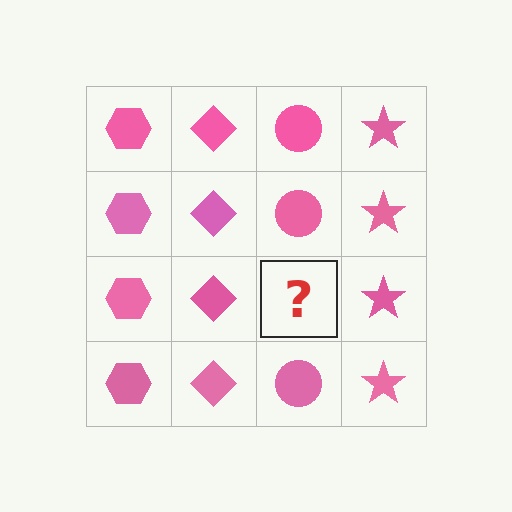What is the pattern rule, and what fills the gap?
The rule is that each column has a consistent shape. The gap should be filled with a pink circle.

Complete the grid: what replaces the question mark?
The question mark should be replaced with a pink circle.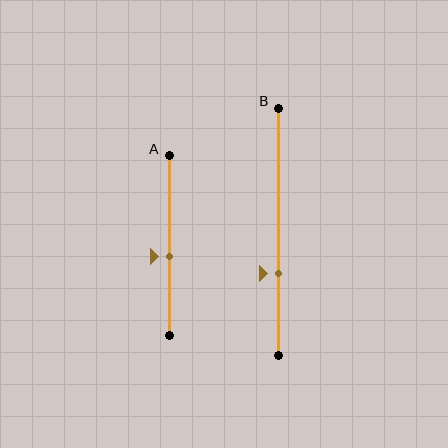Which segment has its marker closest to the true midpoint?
Segment A has its marker closest to the true midpoint.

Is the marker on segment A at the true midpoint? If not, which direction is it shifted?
No, the marker on segment A is shifted downward by about 6% of the segment length.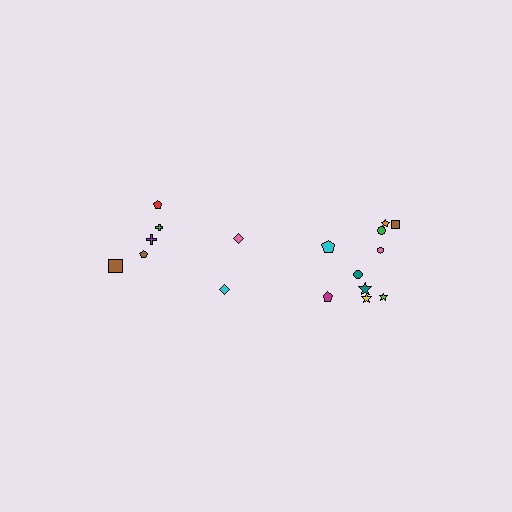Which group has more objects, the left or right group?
The right group.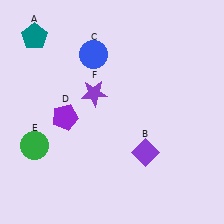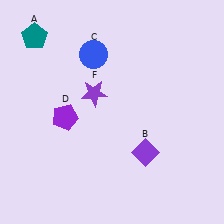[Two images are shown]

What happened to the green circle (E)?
The green circle (E) was removed in Image 2. It was in the bottom-left area of Image 1.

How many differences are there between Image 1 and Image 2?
There is 1 difference between the two images.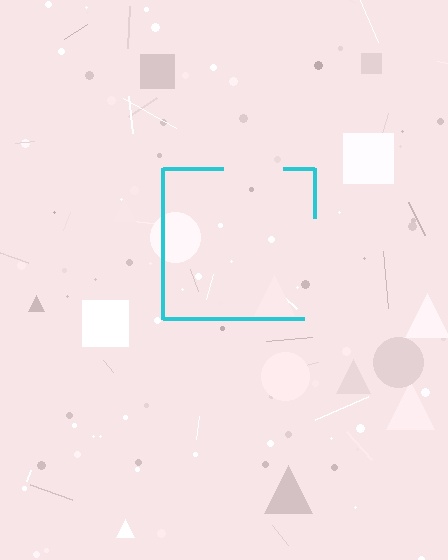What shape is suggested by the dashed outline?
The dashed outline suggests a square.